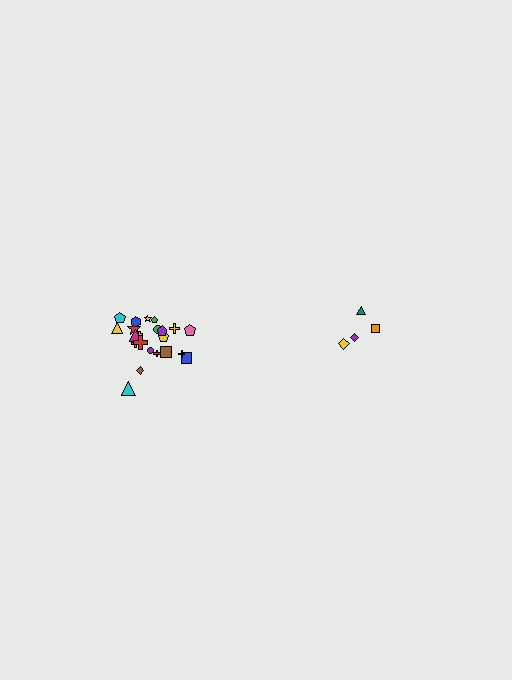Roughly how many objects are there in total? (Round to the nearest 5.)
Roughly 25 objects in total.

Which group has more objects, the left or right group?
The left group.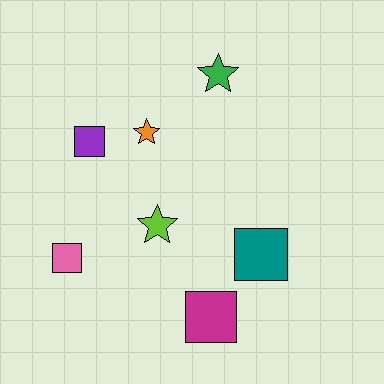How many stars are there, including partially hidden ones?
There are 3 stars.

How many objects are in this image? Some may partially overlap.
There are 7 objects.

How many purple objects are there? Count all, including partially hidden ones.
There is 1 purple object.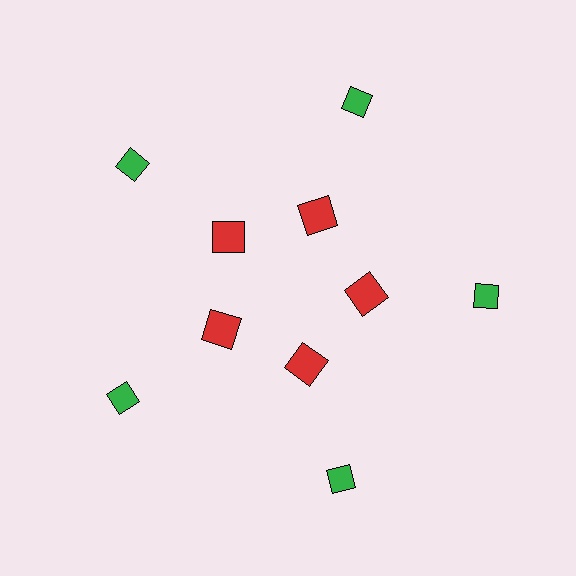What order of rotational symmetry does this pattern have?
This pattern has 5-fold rotational symmetry.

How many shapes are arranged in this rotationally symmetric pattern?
There are 10 shapes, arranged in 5 groups of 2.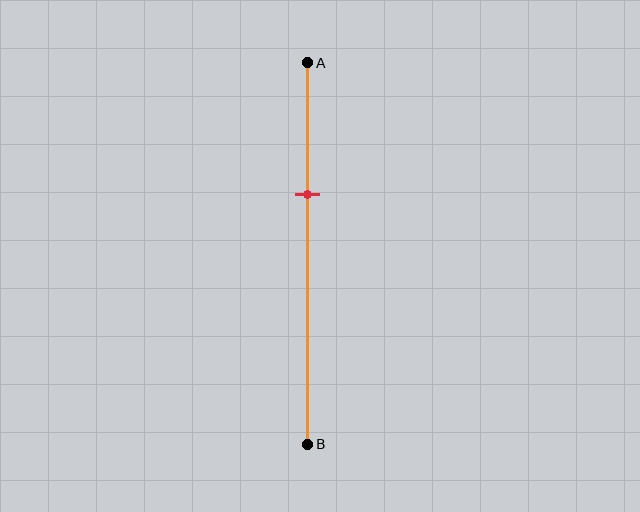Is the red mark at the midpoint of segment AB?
No, the mark is at about 35% from A, not at the 50% midpoint.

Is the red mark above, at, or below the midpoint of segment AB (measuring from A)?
The red mark is above the midpoint of segment AB.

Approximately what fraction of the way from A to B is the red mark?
The red mark is approximately 35% of the way from A to B.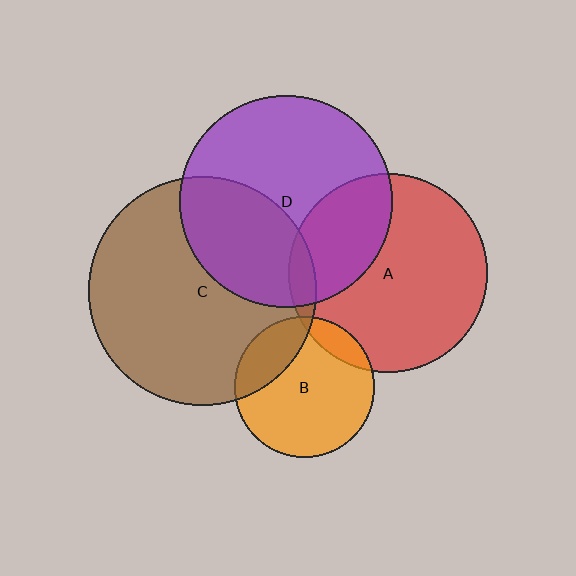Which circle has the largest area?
Circle C (brown).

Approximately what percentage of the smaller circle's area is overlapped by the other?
Approximately 10%.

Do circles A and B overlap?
Yes.